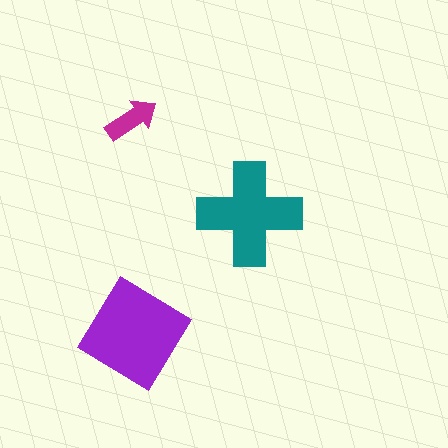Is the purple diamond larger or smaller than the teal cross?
Larger.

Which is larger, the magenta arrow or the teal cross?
The teal cross.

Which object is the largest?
The purple diamond.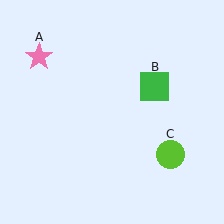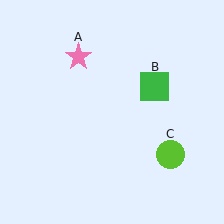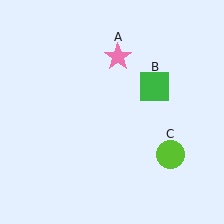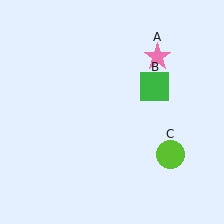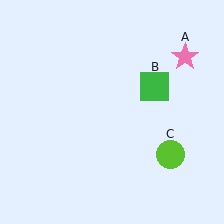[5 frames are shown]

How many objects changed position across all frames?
1 object changed position: pink star (object A).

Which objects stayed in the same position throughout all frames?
Green square (object B) and lime circle (object C) remained stationary.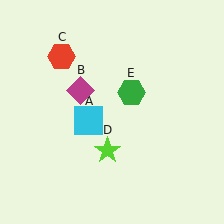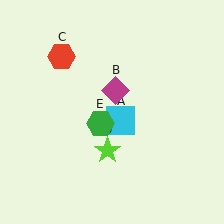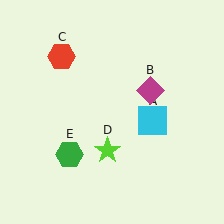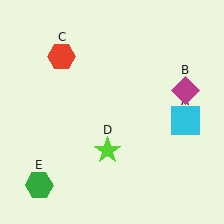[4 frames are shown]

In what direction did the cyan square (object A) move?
The cyan square (object A) moved right.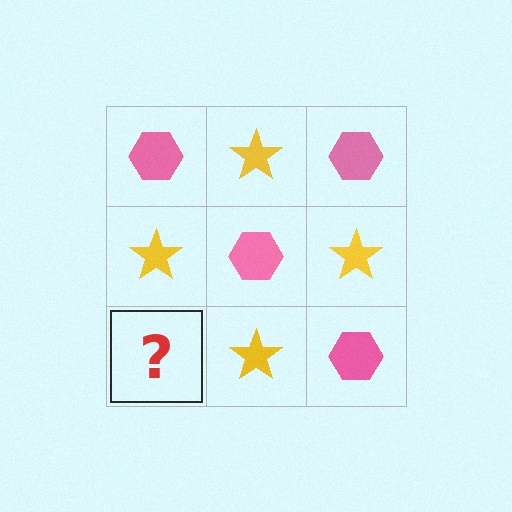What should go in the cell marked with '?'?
The missing cell should contain a pink hexagon.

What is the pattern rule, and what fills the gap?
The rule is that it alternates pink hexagon and yellow star in a checkerboard pattern. The gap should be filled with a pink hexagon.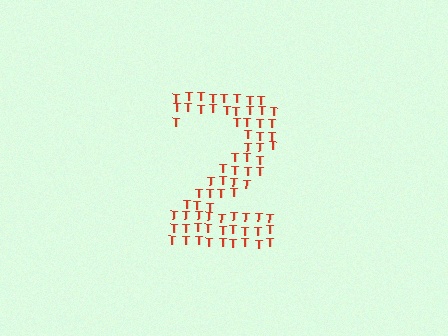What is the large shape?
The large shape is the digit 2.